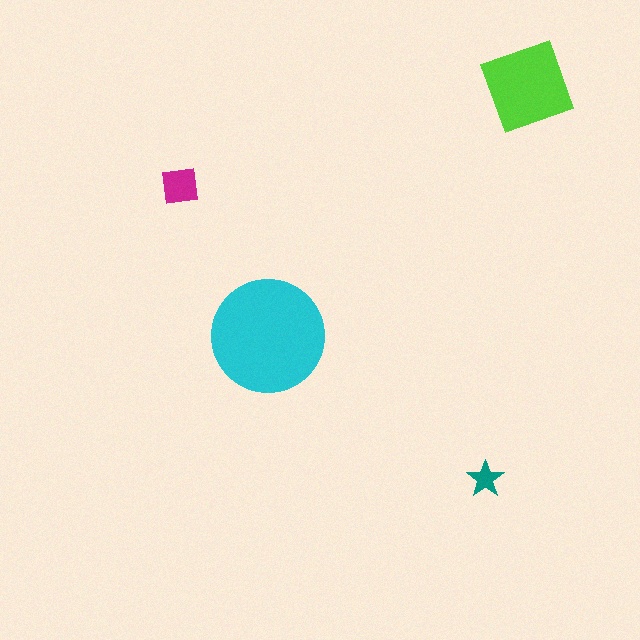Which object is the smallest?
The teal star.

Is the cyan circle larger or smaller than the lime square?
Larger.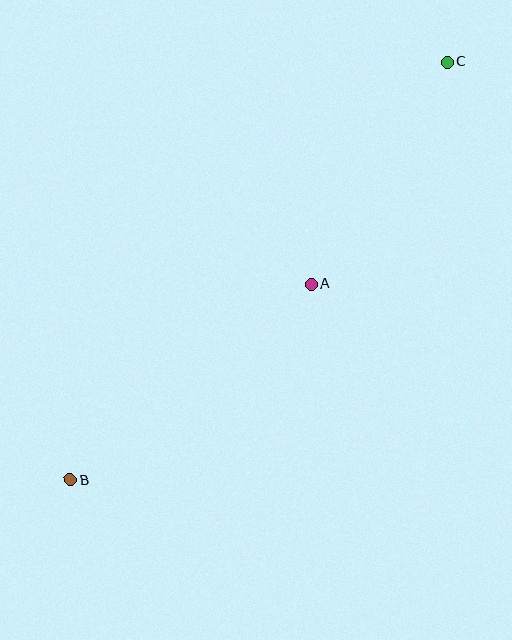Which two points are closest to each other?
Points A and C are closest to each other.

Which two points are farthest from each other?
Points B and C are farthest from each other.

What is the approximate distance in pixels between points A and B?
The distance between A and B is approximately 311 pixels.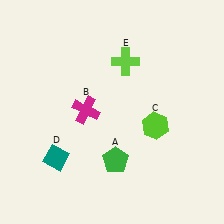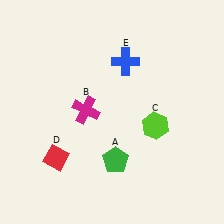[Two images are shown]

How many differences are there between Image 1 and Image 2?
There are 2 differences between the two images.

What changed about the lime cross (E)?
In Image 1, E is lime. In Image 2, it changed to blue.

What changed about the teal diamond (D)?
In Image 1, D is teal. In Image 2, it changed to red.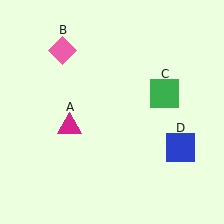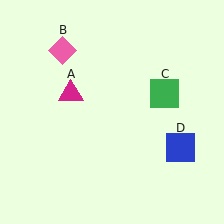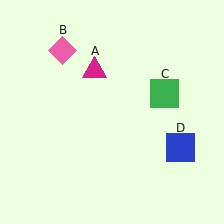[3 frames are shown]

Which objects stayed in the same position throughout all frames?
Pink diamond (object B) and green square (object C) and blue square (object D) remained stationary.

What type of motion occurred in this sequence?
The magenta triangle (object A) rotated clockwise around the center of the scene.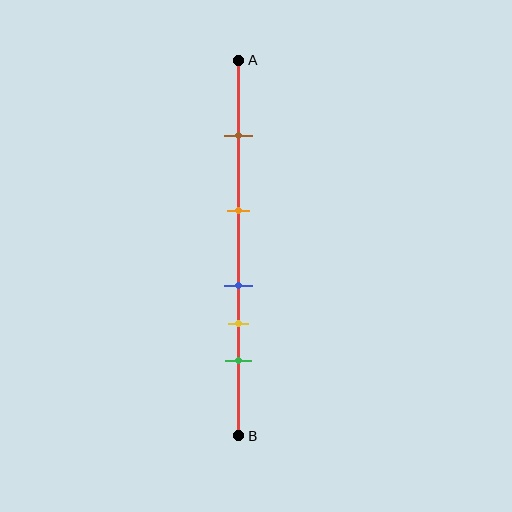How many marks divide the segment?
There are 5 marks dividing the segment.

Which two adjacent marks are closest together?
The blue and yellow marks are the closest adjacent pair.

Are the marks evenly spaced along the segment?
No, the marks are not evenly spaced.